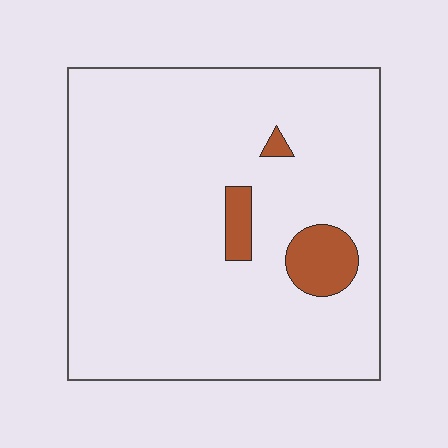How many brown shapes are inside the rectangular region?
3.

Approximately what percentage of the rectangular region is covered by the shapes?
Approximately 5%.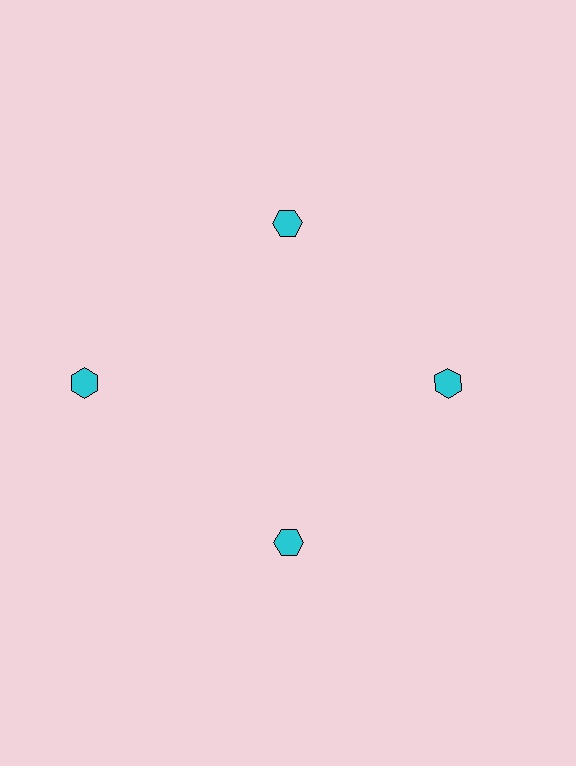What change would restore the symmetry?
The symmetry would be restored by moving it inward, back onto the ring so that all 4 hexagons sit at equal angles and equal distance from the center.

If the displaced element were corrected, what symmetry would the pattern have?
It would have 4-fold rotational symmetry — the pattern would map onto itself every 90 degrees.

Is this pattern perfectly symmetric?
No. The 4 cyan hexagons are arranged in a ring, but one element near the 9 o'clock position is pushed outward from the center, breaking the 4-fold rotational symmetry.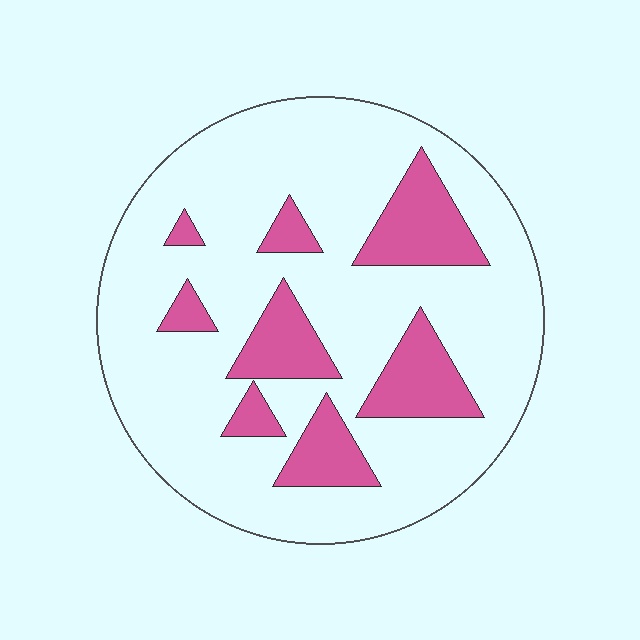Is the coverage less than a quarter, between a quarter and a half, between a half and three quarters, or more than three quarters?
Less than a quarter.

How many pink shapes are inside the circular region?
8.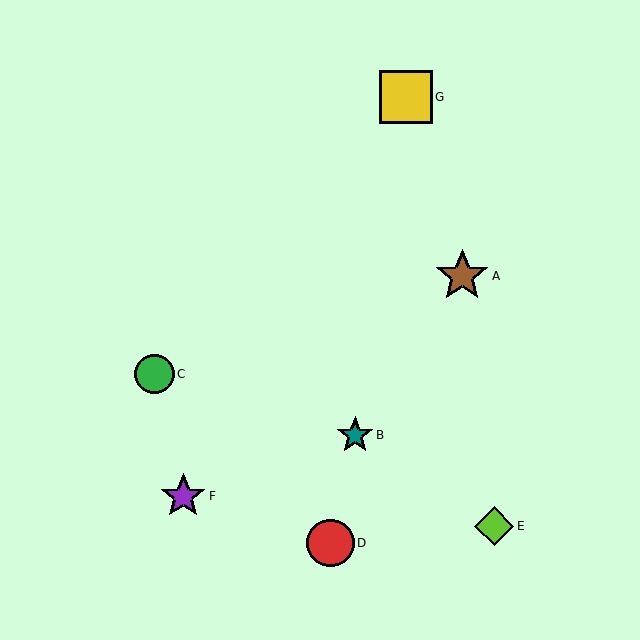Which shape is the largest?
The brown star (labeled A) is the largest.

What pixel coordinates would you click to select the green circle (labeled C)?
Click at (155, 374) to select the green circle C.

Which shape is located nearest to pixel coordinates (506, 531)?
The lime diamond (labeled E) at (494, 526) is nearest to that location.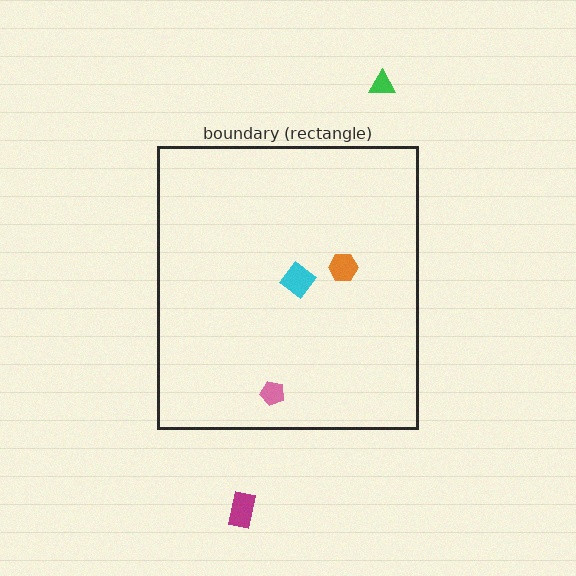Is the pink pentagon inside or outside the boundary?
Inside.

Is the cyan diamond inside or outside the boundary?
Inside.